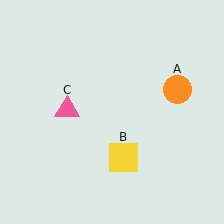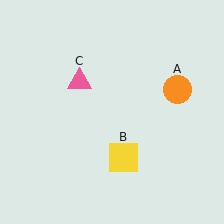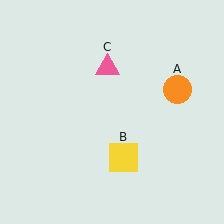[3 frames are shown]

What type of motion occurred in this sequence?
The pink triangle (object C) rotated clockwise around the center of the scene.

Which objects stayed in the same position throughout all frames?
Orange circle (object A) and yellow square (object B) remained stationary.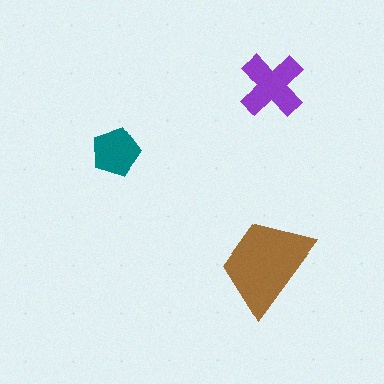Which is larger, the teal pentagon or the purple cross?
The purple cross.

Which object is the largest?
The brown trapezoid.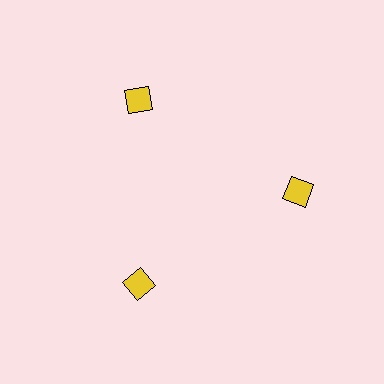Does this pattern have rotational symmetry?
Yes, this pattern has 3-fold rotational symmetry. It looks the same after rotating 120 degrees around the center.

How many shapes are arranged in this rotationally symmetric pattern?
There are 3 shapes, arranged in 3 groups of 1.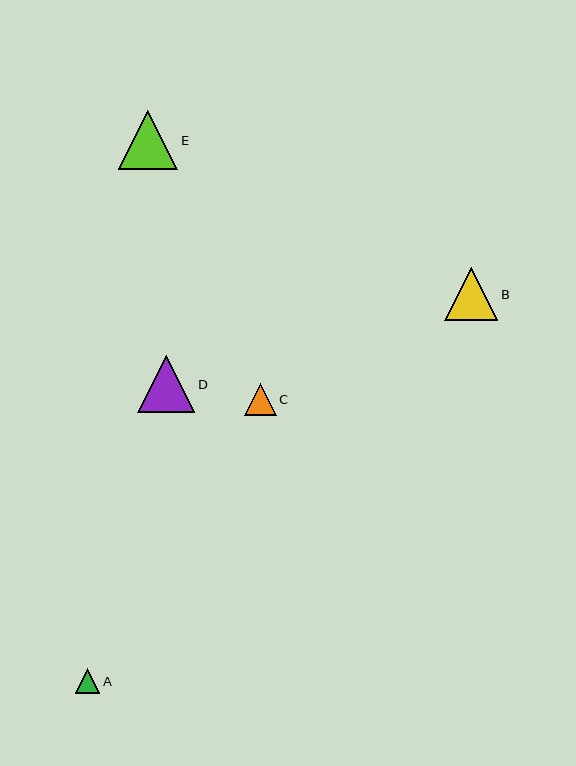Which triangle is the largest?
Triangle E is the largest with a size of approximately 59 pixels.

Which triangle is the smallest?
Triangle A is the smallest with a size of approximately 25 pixels.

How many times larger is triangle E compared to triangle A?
Triangle E is approximately 2.4 times the size of triangle A.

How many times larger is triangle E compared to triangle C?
Triangle E is approximately 1.8 times the size of triangle C.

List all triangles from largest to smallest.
From largest to smallest: E, D, B, C, A.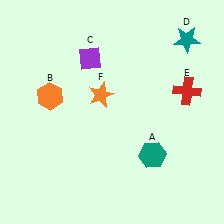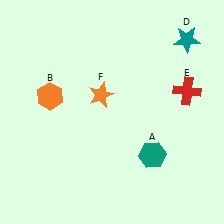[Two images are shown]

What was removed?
The purple diamond (C) was removed in Image 2.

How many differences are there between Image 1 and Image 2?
There is 1 difference between the two images.